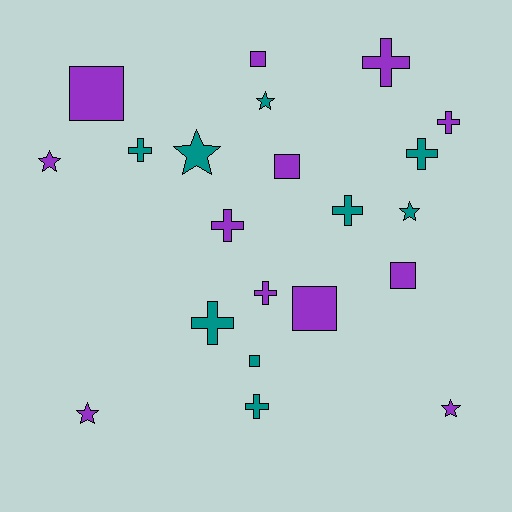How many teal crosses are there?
There are 5 teal crosses.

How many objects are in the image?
There are 21 objects.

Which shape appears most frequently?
Cross, with 9 objects.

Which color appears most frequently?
Purple, with 12 objects.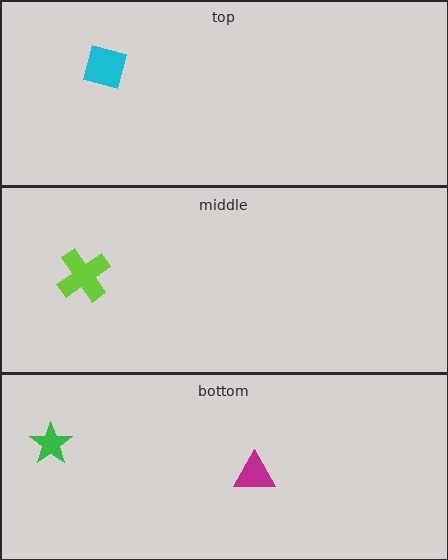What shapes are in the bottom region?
The magenta triangle, the green star.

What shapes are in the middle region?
The lime cross.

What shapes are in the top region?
The cyan square.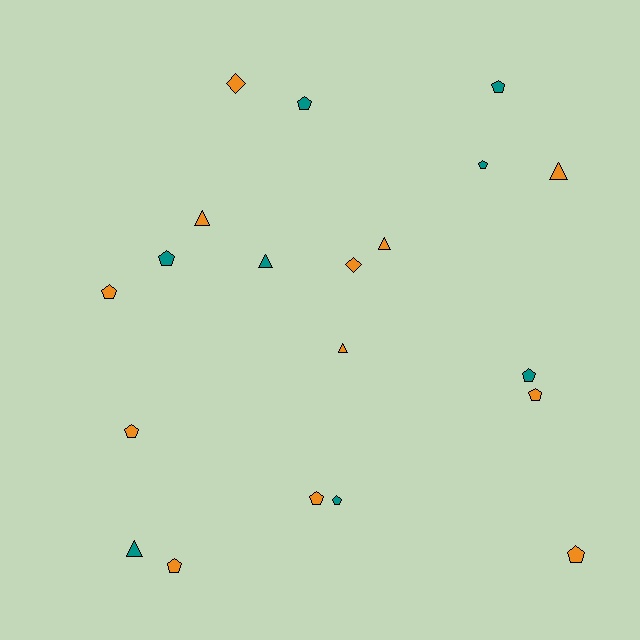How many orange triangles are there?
There are 4 orange triangles.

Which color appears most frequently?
Orange, with 12 objects.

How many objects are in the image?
There are 20 objects.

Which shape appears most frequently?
Pentagon, with 12 objects.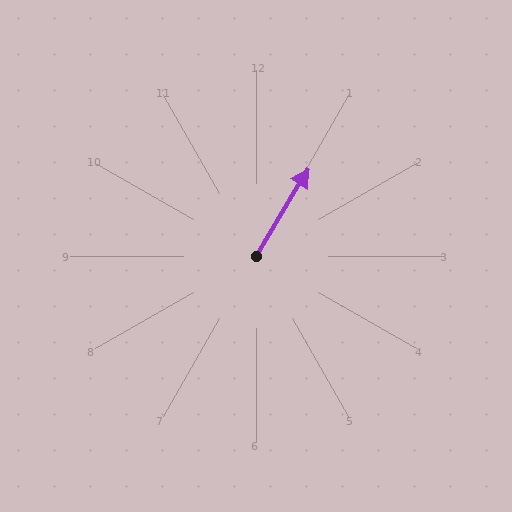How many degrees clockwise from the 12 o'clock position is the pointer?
Approximately 31 degrees.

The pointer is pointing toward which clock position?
Roughly 1 o'clock.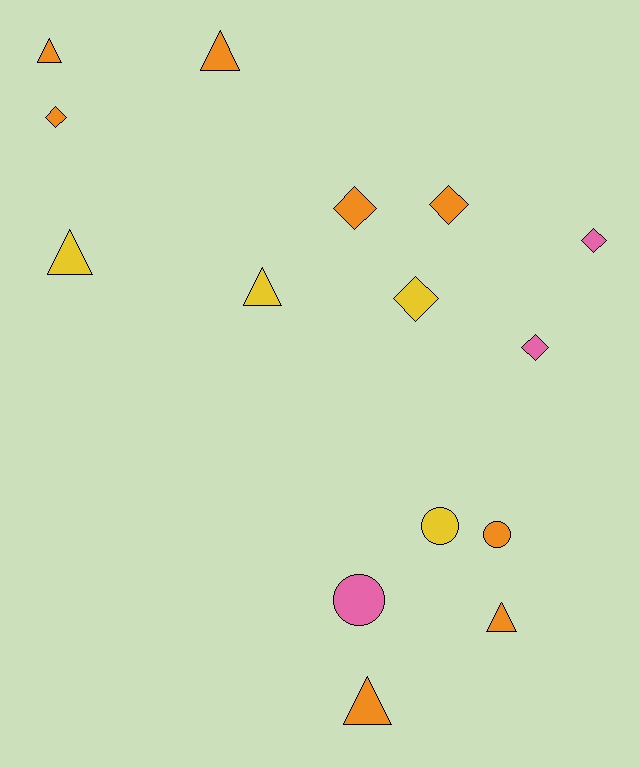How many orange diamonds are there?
There are 3 orange diamonds.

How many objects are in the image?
There are 15 objects.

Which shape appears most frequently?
Diamond, with 6 objects.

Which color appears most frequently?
Orange, with 8 objects.